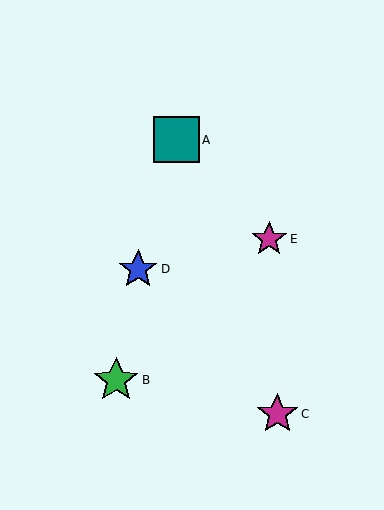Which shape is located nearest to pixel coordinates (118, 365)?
The green star (labeled B) at (116, 380) is nearest to that location.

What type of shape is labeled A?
Shape A is a teal square.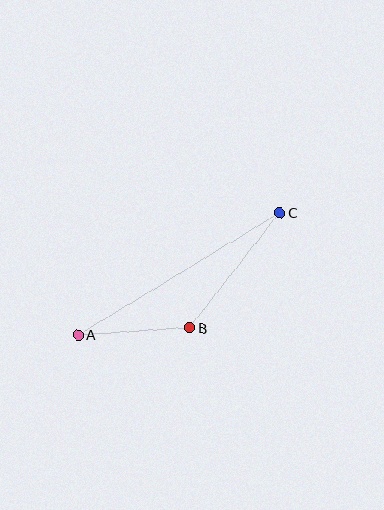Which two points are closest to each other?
Points A and B are closest to each other.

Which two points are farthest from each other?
Points A and C are farthest from each other.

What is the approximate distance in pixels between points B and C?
The distance between B and C is approximately 146 pixels.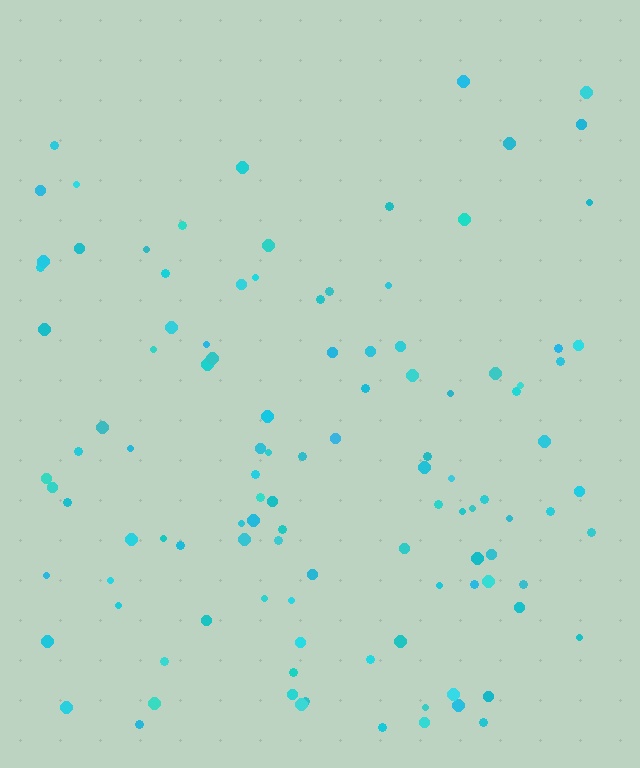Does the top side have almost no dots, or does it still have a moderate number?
Still a moderate number, just noticeably fewer than the bottom.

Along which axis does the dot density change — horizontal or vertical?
Vertical.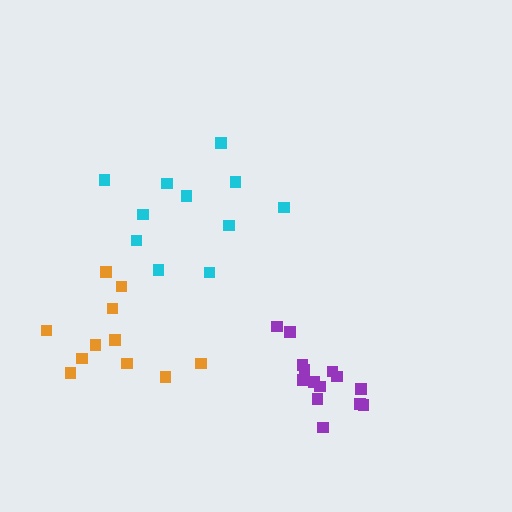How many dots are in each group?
Group 1: 11 dots, Group 2: 11 dots, Group 3: 14 dots (36 total).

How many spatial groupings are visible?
There are 3 spatial groupings.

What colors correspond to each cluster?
The clusters are colored: cyan, orange, purple.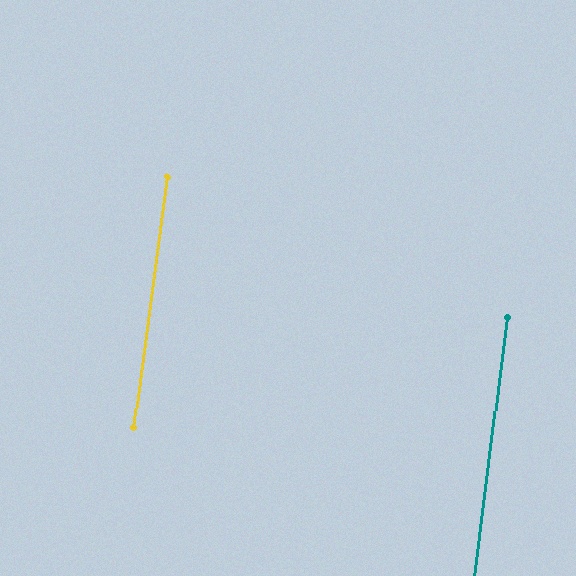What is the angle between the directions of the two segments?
Approximately 0 degrees.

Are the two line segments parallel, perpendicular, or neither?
Parallel — their directions differ by only 0.4°.